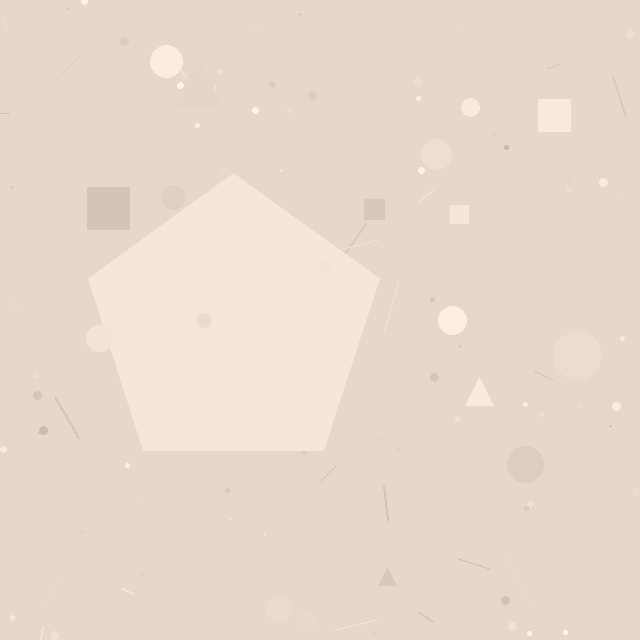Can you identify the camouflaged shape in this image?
The camouflaged shape is a pentagon.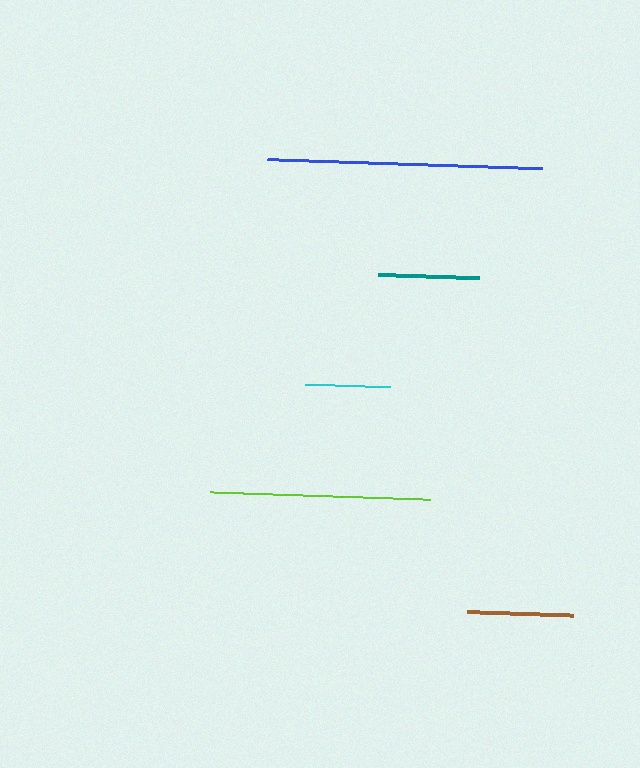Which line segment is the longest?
The blue line is the longest at approximately 276 pixels.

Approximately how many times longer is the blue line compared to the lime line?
The blue line is approximately 1.3 times the length of the lime line.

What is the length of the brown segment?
The brown segment is approximately 105 pixels long.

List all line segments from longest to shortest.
From longest to shortest: blue, lime, brown, teal, cyan.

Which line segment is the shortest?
The cyan line is the shortest at approximately 86 pixels.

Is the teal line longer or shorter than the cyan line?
The teal line is longer than the cyan line.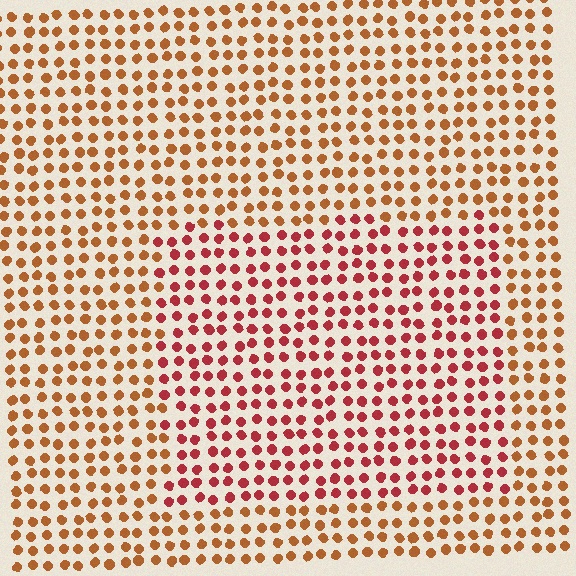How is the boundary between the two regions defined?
The boundary is defined purely by a slight shift in hue (about 32 degrees). Spacing, size, and orientation are identical on both sides.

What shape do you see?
I see a rectangle.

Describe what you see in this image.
The image is filled with small brown elements in a uniform arrangement. A rectangle-shaped region is visible where the elements are tinted to a slightly different hue, forming a subtle color boundary.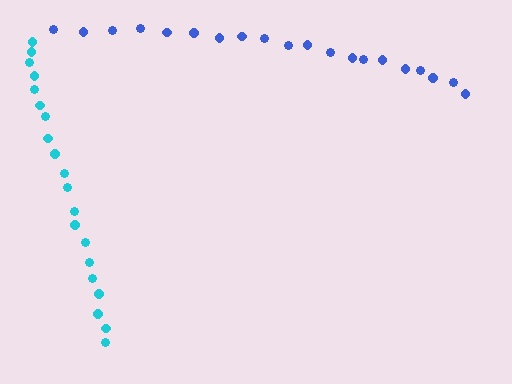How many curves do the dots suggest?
There are 2 distinct paths.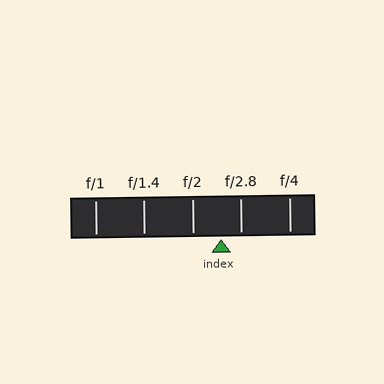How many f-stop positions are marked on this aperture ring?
There are 5 f-stop positions marked.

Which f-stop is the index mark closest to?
The index mark is closest to f/2.8.